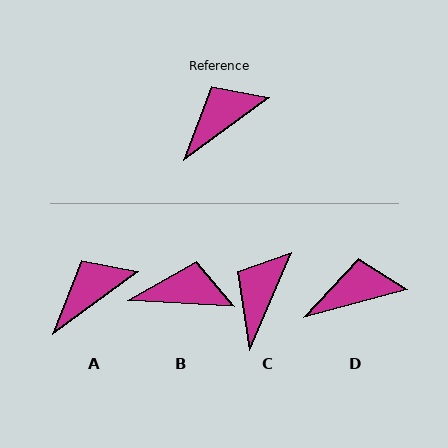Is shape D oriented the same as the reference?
No, it is off by about 22 degrees.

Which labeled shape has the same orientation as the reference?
A.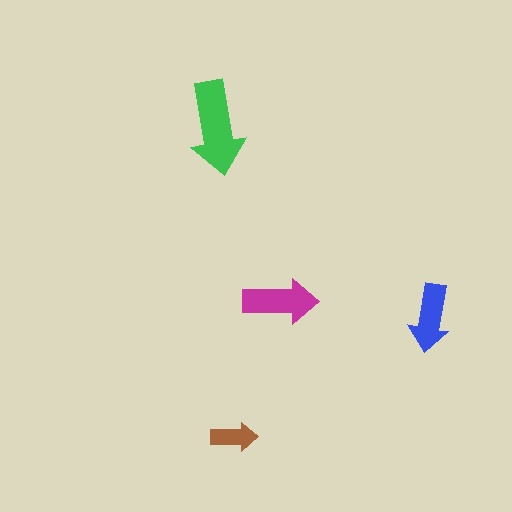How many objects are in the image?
There are 4 objects in the image.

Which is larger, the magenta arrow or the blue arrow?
The magenta one.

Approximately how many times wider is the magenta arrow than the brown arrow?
About 1.5 times wider.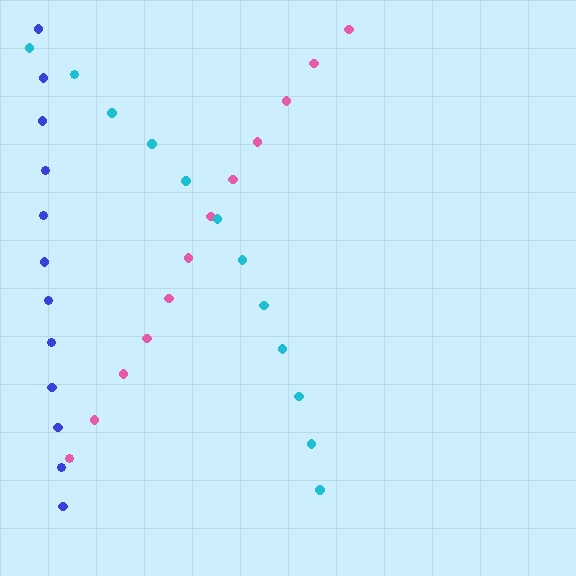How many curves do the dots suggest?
There are 3 distinct paths.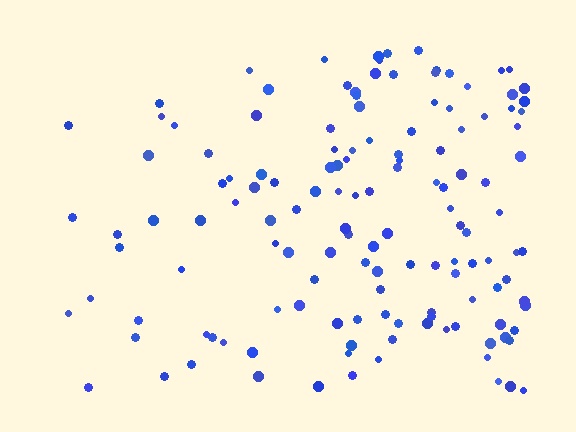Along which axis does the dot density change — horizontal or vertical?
Horizontal.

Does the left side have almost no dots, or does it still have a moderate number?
Still a moderate number, just noticeably fewer than the right.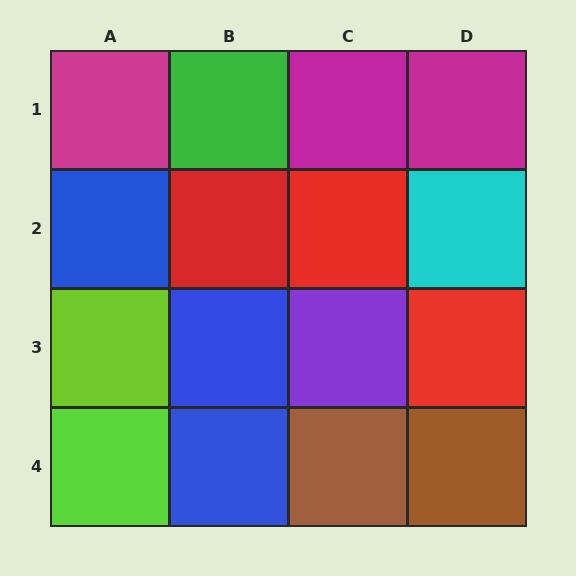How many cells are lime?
2 cells are lime.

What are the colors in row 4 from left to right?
Lime, blue, brown, brown.